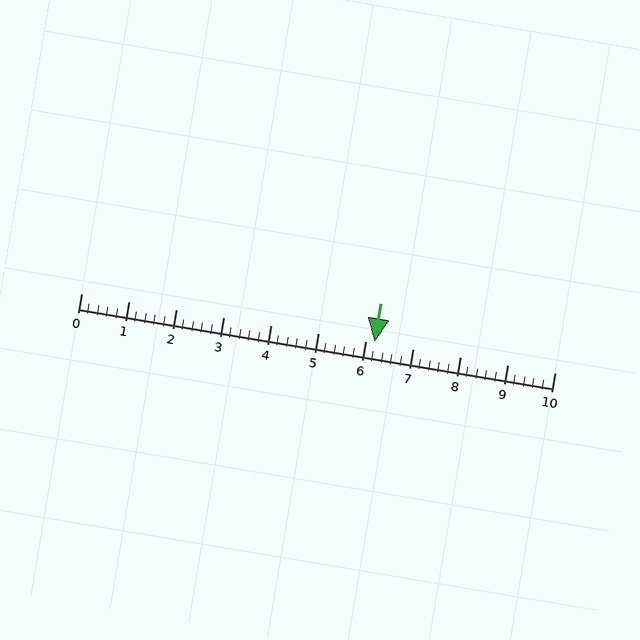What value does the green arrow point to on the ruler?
The green arrow points to approximately 6.2.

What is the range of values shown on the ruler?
The ruler shows values from 0 to 10.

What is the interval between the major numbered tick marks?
The major tick marks are spaced 1 units apart.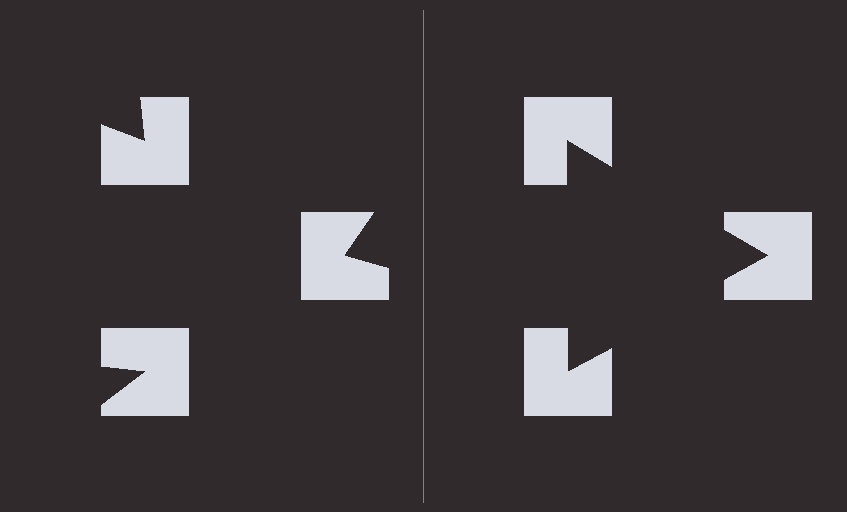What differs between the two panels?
The notched squares are positioned identically on both sides; only the wedge orientations differ. On the right they align to a triangle; on the left they are misaligned.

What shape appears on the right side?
An illusory triangle.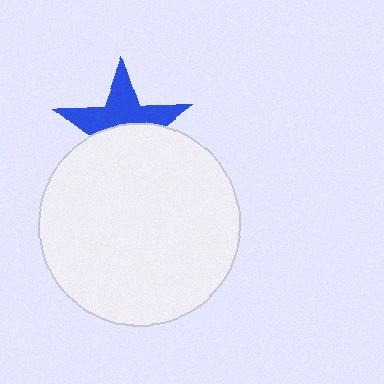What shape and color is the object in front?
The object in front is a white circle.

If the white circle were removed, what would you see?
You would see the complete blue star.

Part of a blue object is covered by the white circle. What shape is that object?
It is a star.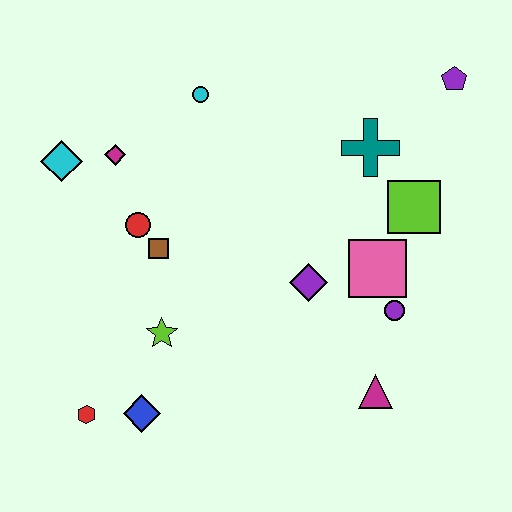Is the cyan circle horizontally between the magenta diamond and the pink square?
Yes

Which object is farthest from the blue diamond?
The purple pentagon is farthest from the blue diamond.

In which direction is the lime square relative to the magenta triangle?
The lime square is above the magenta triangle.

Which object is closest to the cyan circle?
The magenta diamond is closest to the cyan circle.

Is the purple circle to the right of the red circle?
Yes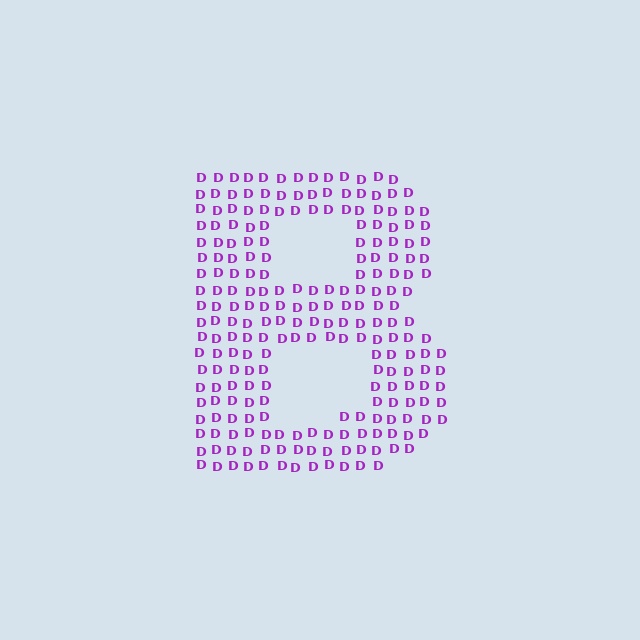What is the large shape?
The large shape is the letter B.